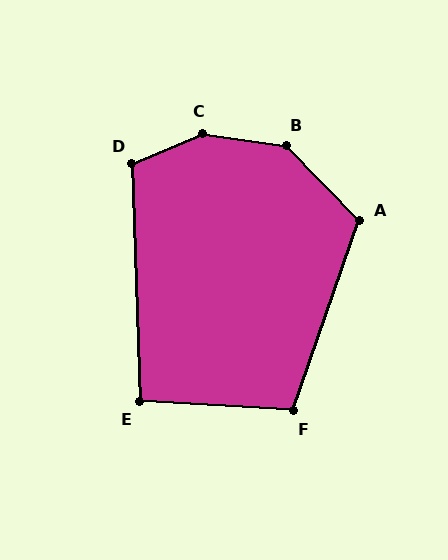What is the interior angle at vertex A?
Approximately 117 degrees (obtuse).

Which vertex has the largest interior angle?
C, at approximately 148 degrees.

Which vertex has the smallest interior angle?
E, at approximately 95 degrees.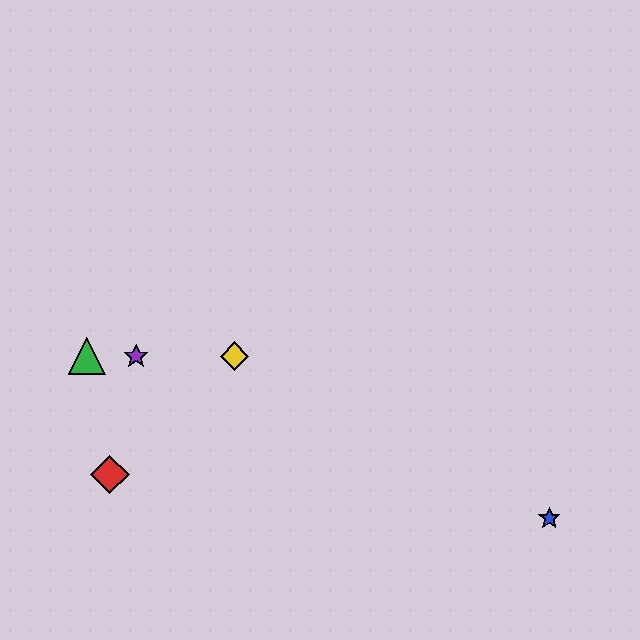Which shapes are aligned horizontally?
The green triangle, the yellow diamond, the purple star are aligned horizontally.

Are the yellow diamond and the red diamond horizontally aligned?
No, the yellow diamond is at y≈356 and the red diamond is at y≈474.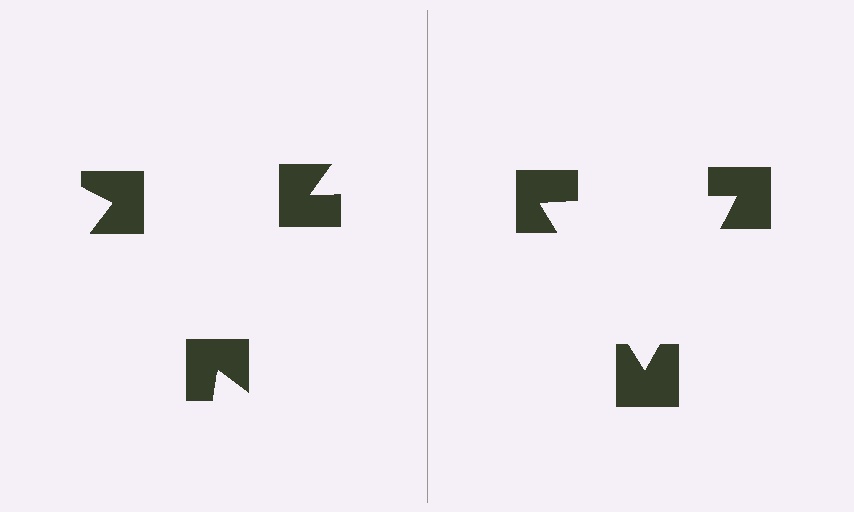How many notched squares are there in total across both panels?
6 — 3 on each side.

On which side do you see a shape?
An illusory triangle appears on the right side. On the left side the wedge cuts are rotated, so no coherent shape forms.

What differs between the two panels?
The notched squares are positioned identically on both sides; only the wedge orientations differ. On the right they align to a triangle; on the left they are misaligned.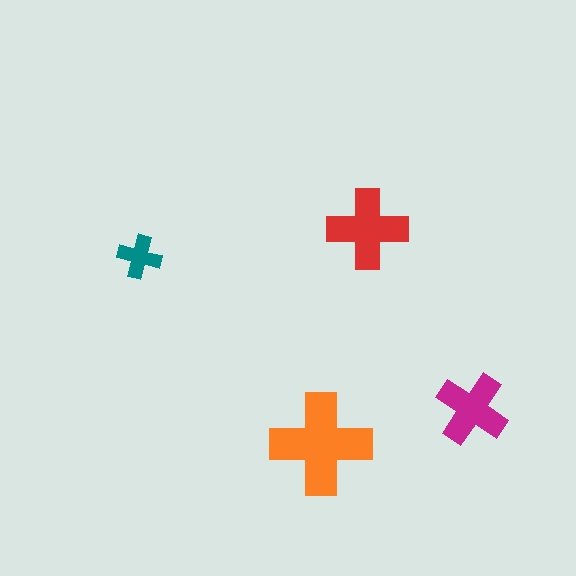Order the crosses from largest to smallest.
the orange one, the red one, the magenta one, the teal one.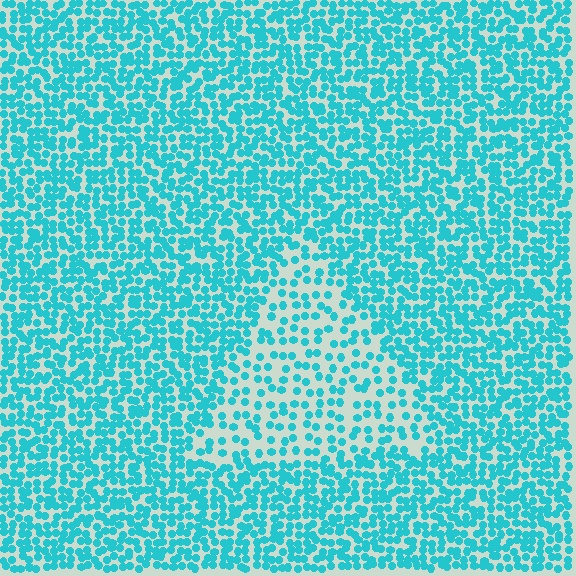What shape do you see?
I see a triangle.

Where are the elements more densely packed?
The elements are more densely packed outside the triangle boundary.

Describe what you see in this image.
The image contains small cyan elements arranged at two different densities. A triangle-shaped region is visible where the elements are less densely packed than the surrounding area.